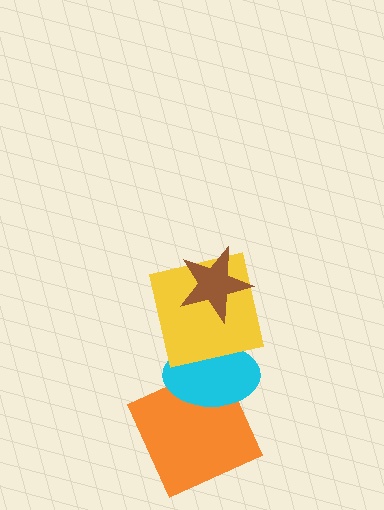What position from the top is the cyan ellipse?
The cyan ellipse is 3rd from the top.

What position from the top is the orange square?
The orange square is 4th from the top.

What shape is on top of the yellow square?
The brown star is on top of the yellow square.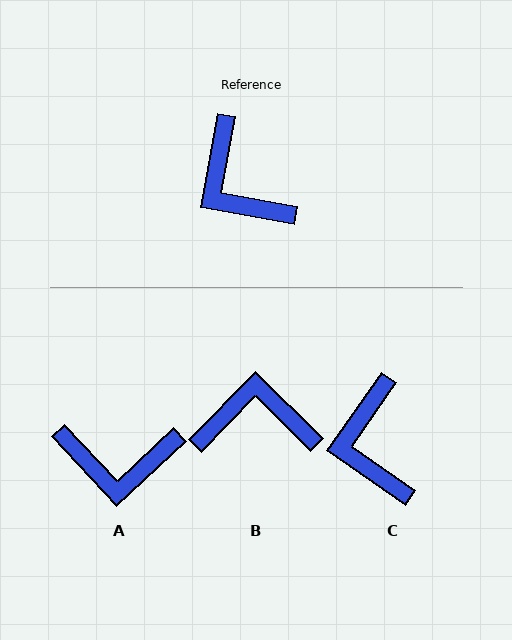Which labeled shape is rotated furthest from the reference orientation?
B, about 125 degrees away.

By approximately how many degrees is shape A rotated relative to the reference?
Approximately 53 degrees counter-clockwise.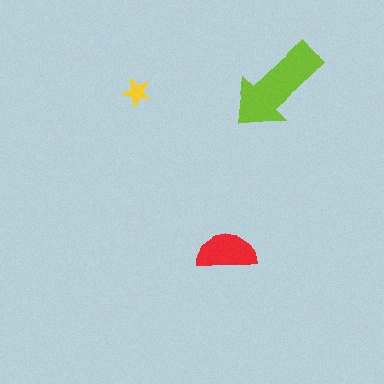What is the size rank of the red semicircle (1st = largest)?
2nd.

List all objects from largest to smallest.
The lime arrow, the red semicircle, the yellow star.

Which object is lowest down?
The red semicircle is bottommost.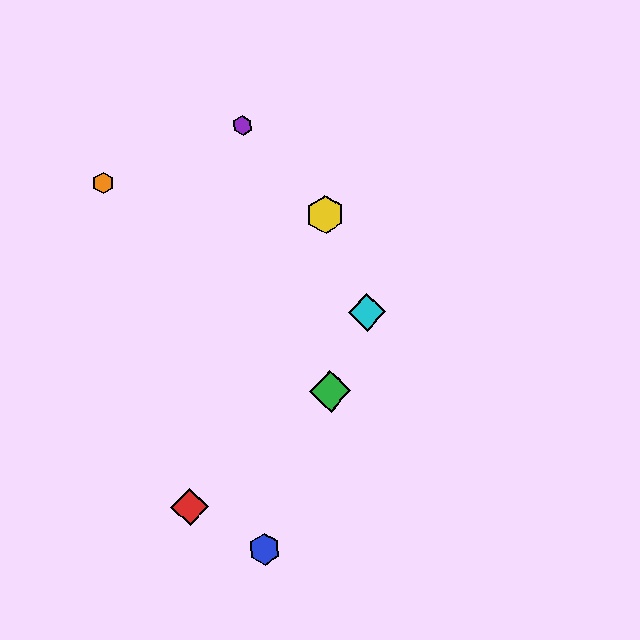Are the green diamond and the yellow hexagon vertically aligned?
Yes, both are at x≈330.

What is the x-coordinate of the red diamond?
The red diamond is at x≈190.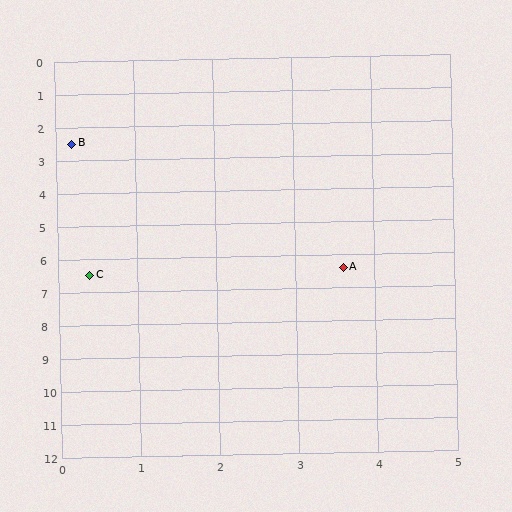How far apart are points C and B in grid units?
Points C and B are about 4.0 grid units apart.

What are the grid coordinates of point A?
Point A is at approximately (3.6, 6.4).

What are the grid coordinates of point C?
Point C is at approximately (0.4, 6.5).